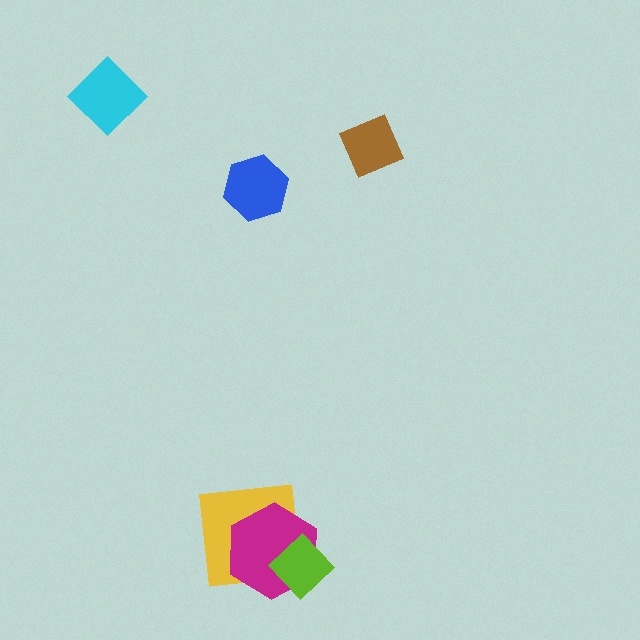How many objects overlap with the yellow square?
2 objects overlap with the yellow square.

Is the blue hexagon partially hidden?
No, no other shape covers it.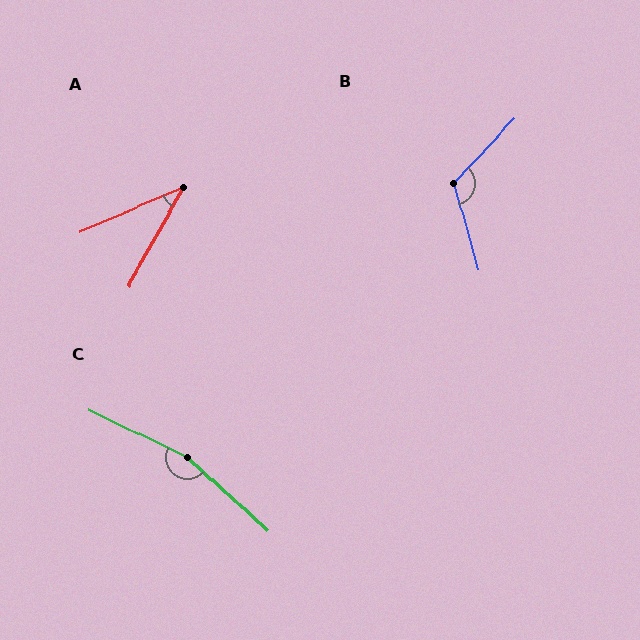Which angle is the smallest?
A, at approximately 38 degrees.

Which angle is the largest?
C, at approximately 164 degrees.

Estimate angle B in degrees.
Approximately 121 degrees.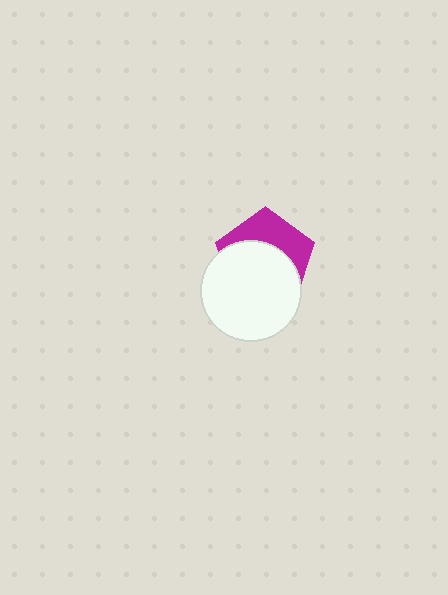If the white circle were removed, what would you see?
You would see the complete magenta pentagon.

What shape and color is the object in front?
The object in front is a white circle.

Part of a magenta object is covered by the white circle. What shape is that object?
It is a pentagon.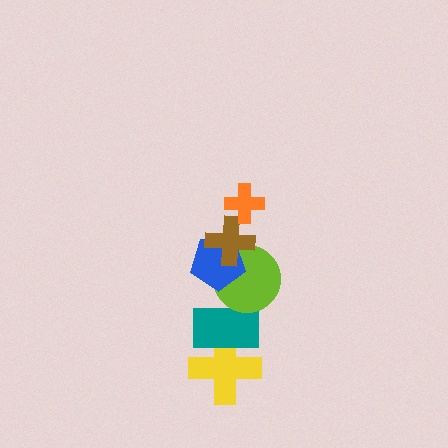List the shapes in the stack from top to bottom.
From top to bottom: the orange cross, the brown cross, the blue pentagon, the lime circle, the teal rectangle, the yellow cross.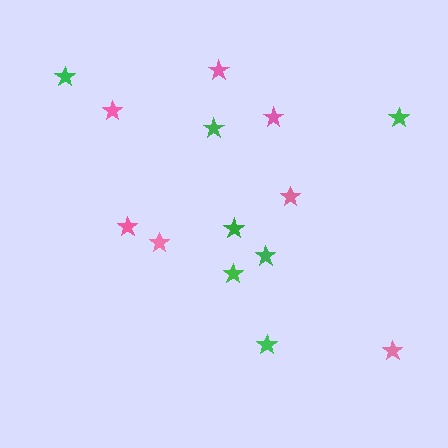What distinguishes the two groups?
There are 2 groups: one group of green stars (7) and one group of pink stars (7).